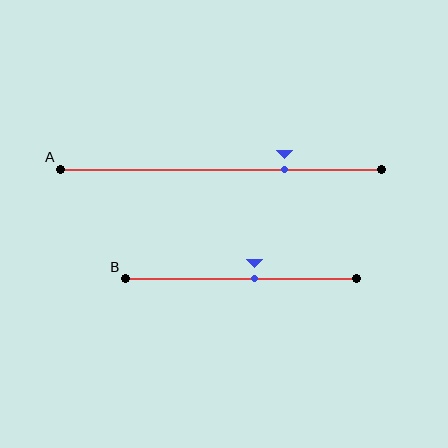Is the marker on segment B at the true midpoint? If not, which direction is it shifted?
No, the marker on segment B is shifted to the right by about 6% of the segment length.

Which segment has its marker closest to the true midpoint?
Segment B has its marker closest to the true midpoint.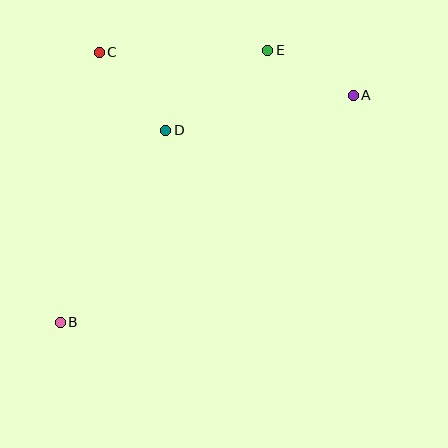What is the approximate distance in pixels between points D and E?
The distance between D and E is approximately 130 pixels.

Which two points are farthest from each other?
Points A and B are farthest from each other.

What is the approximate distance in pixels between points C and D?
The distance between C and D is approximately 102 pixels.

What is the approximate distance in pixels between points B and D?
The distance between B and D is approximately 219 pixels.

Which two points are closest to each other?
Points A and E are closest to each other.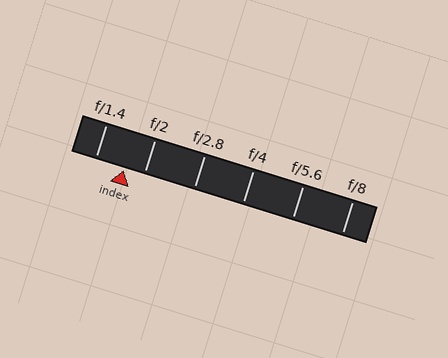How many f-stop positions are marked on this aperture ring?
There are 6 f-stop positions marked.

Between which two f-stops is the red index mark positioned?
The index mark is between f/1.4 and f/2.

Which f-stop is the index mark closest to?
The index mark is closest to f/2.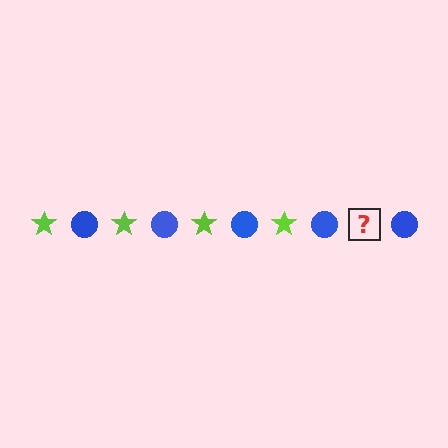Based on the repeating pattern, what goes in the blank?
The blank should be a lime star.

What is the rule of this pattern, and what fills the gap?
The rule is that the pattern alternates between lime star and blue circle. The gap should be filled with a lime star.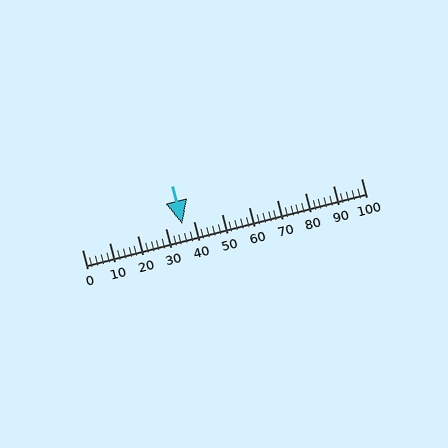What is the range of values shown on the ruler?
The ruler shows values from 0 to 100.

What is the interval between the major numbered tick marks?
The major tick marks are spaced 10 units apart.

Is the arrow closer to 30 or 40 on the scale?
The arrow is closer to 40.